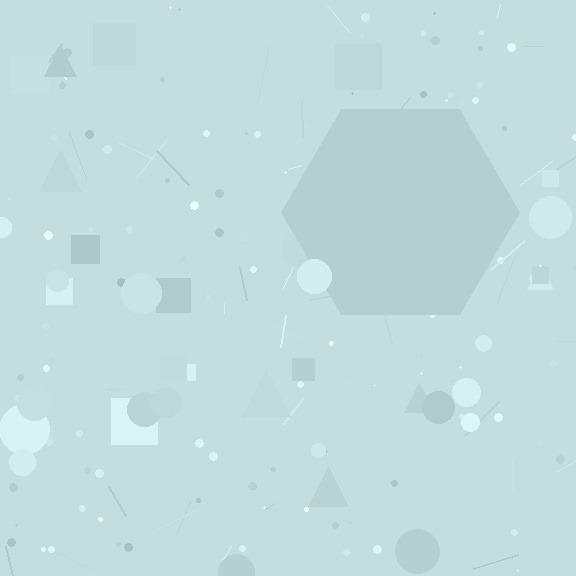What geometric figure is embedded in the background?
A hexagon is embedded in the background.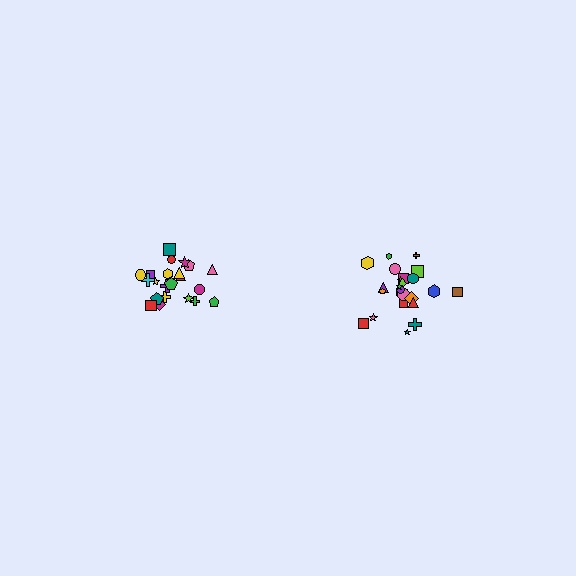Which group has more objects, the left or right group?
The right group.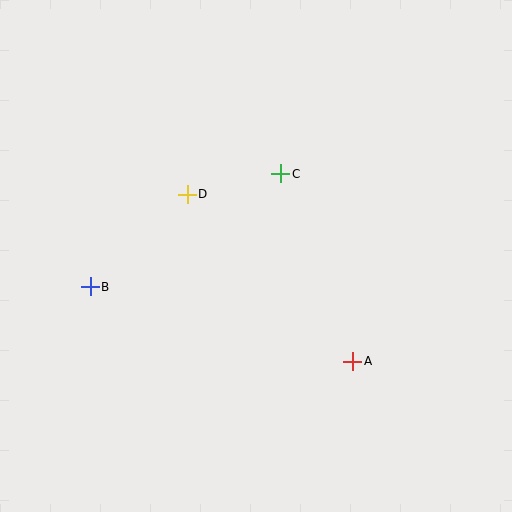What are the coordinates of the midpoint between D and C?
The midpoint between D and C is at (234, 184).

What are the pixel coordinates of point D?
Point D is at (187, 194).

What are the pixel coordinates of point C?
Point C is at (281, 174).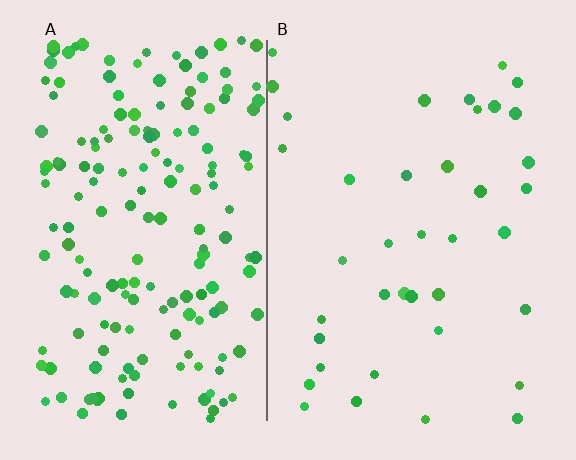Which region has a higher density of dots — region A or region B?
A (the left).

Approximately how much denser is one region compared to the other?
Approximately 4.6× — region A over region B.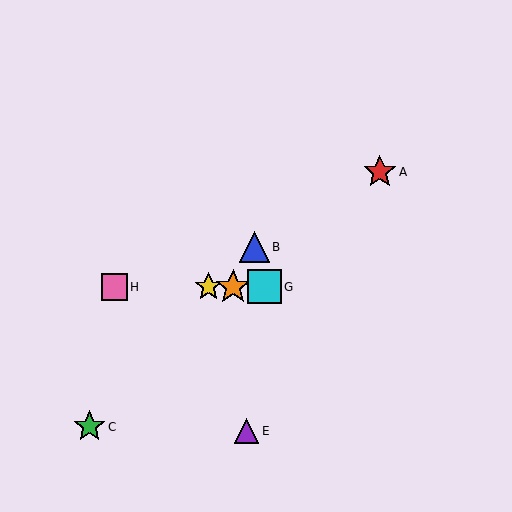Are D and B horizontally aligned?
No, D is at y≈287 and B is at y≈247.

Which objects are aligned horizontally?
Objects D, F, G, H are aligned horizontally.